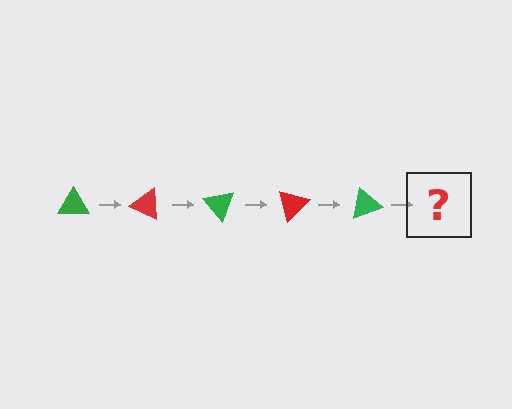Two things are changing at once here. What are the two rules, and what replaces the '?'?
The two rules are that it rotates 25 degrees each step and the color cycles through green and red. The '?' should be a red triangle, rotated 125 degrees from the start.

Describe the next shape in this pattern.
It should be a red triangle, rotated 125 degrees from the start.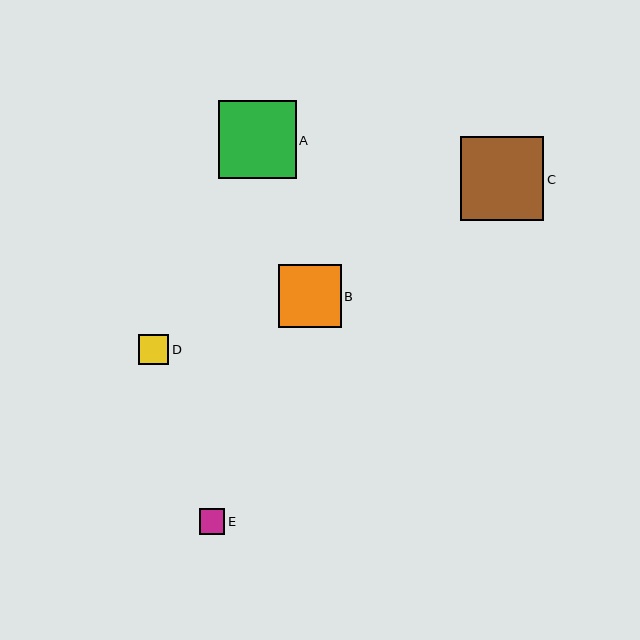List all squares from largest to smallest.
From largest to smallest: C, A, B, D, E.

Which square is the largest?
Square C is the largest with a size of approximately 83 pixels.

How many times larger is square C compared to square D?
Square C is approximately 2.8 times the size of square D.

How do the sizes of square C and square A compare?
Square C and square A are approximately the same size.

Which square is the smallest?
Square E is the smallest with a size of approximately 26 pixels.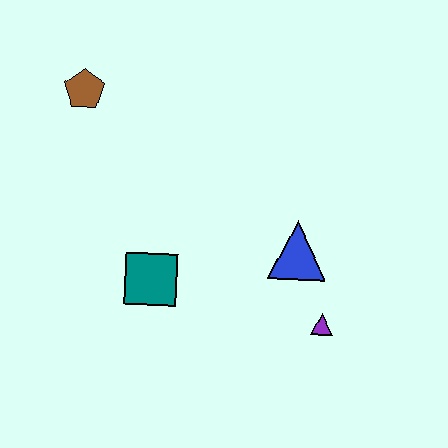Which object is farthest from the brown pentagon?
The purple triangle is farthest from the brown pentagon.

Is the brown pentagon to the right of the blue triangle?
No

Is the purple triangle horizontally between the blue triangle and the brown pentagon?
No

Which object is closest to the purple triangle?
The blue triangle is closest to the purple triangle.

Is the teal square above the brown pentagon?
No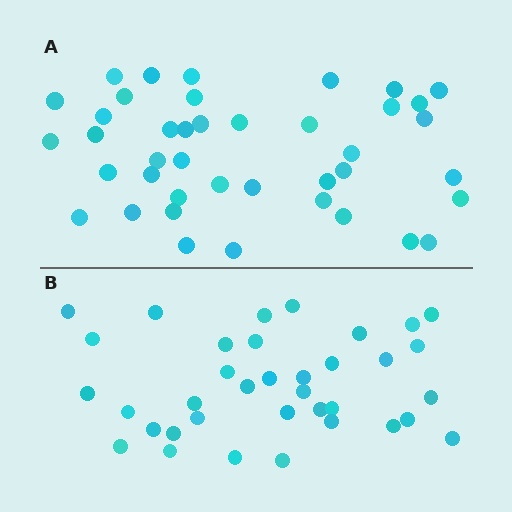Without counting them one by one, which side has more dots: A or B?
Region A (the top region) has more dots.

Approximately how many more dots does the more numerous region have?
Region A has about 5 more dots than region B.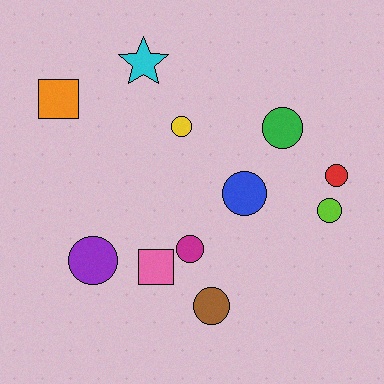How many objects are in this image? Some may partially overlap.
There are 11 objects.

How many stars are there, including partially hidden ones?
There is 1 star.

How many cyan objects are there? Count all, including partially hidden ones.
There is 1 cyan object.